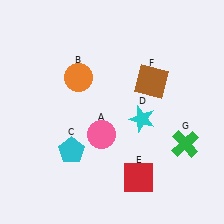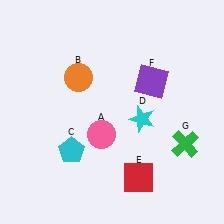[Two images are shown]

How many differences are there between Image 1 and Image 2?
There is 1 difference between the two images.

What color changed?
The square (F) changed from brown in Image 1 to purple in Image 2.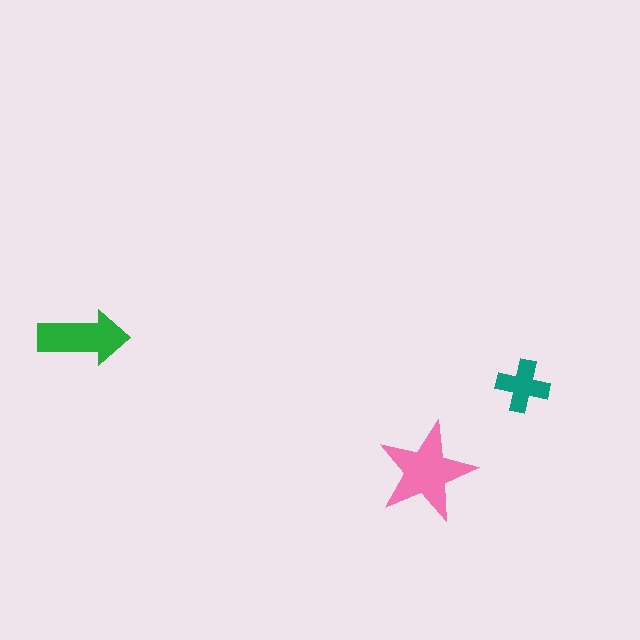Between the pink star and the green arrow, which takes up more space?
The pink star.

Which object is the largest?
The pink star.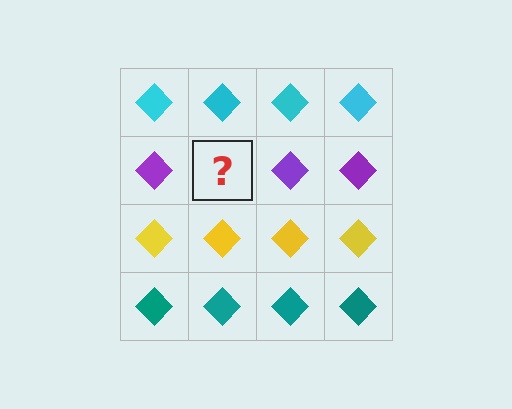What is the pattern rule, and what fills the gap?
The rule is that each row has a consistent color. The gap should be filled with a purple diamond.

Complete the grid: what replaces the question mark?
The question mark should be replaced with a purple diamond.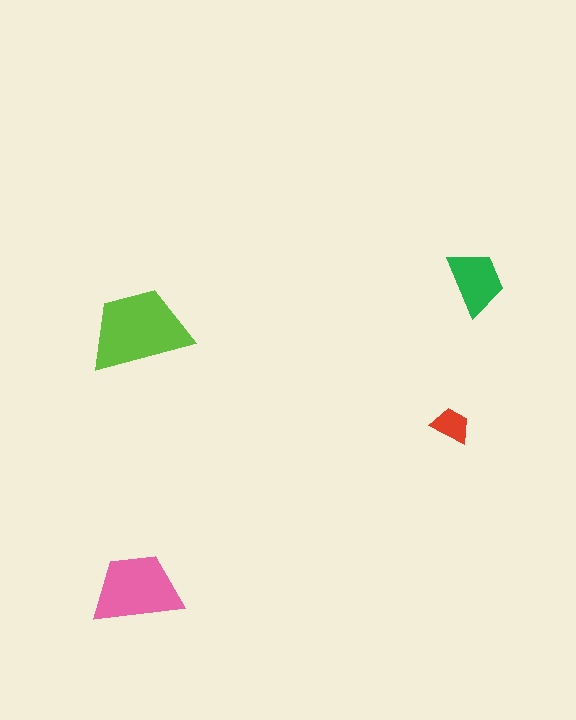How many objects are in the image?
There are 4 objects in the image.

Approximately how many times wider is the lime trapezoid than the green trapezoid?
About 1.5 times wider.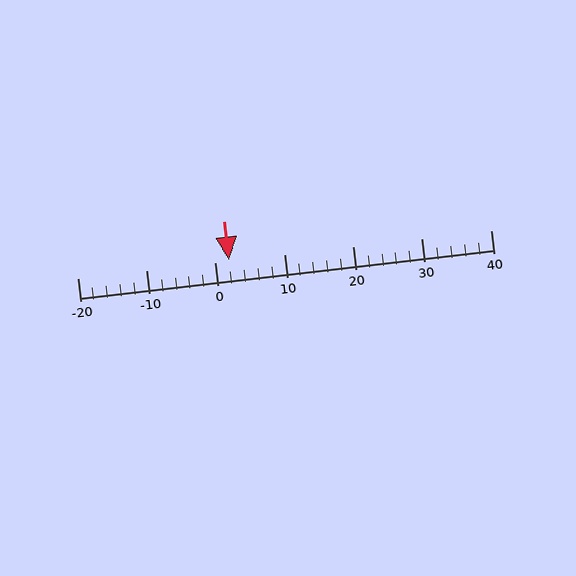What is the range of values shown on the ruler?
The ruler shows values from -20 to 40.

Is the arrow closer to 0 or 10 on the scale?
The arrow is closer to 0.